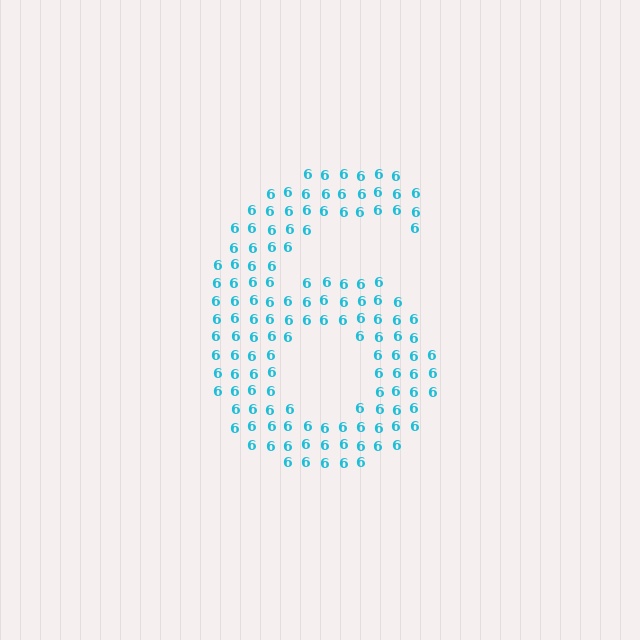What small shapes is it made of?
It is made of small digit 6's.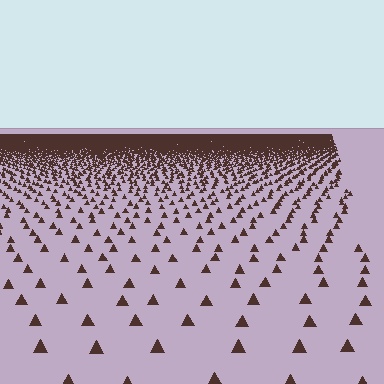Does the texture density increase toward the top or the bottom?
Density increases toward the top.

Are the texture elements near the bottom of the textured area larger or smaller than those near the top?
Larger. Near the bottom, elements are closer to the viewer and appear at a bigger on-screen size.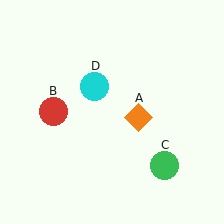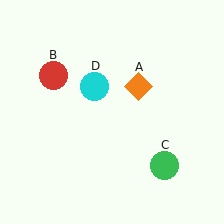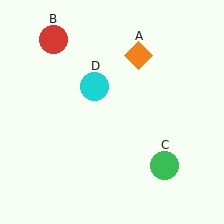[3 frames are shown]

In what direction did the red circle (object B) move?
The red circle (object B) moved up.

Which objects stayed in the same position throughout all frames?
Green circle (object C) and cyan circle (object D) remained stationary.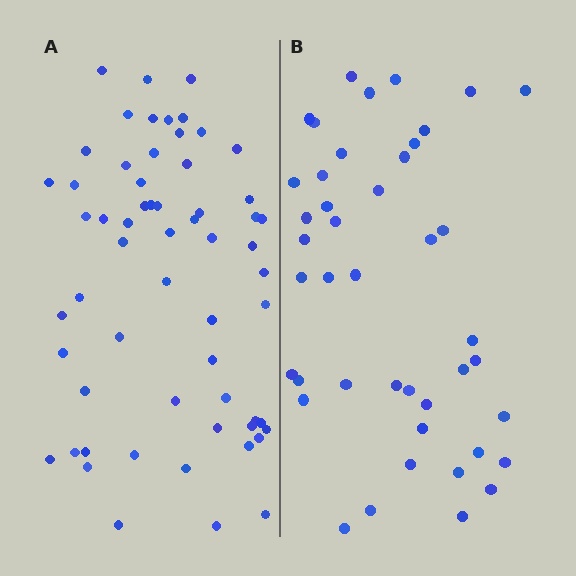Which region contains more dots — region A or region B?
Region A (the left region) has more dots.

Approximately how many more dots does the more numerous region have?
Region A has approximately 15 more dots than region B.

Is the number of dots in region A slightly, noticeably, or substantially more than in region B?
Region A has noticeably more, but not dramatically so. The ratio is roughly 1.4 to 1.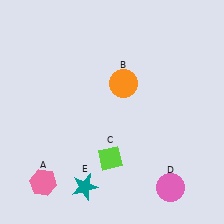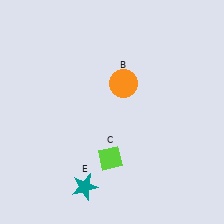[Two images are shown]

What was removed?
The pink hexagon (A), the pink circle (D) were removed in Image 2.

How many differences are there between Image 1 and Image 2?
There are 2 differences between the two images.